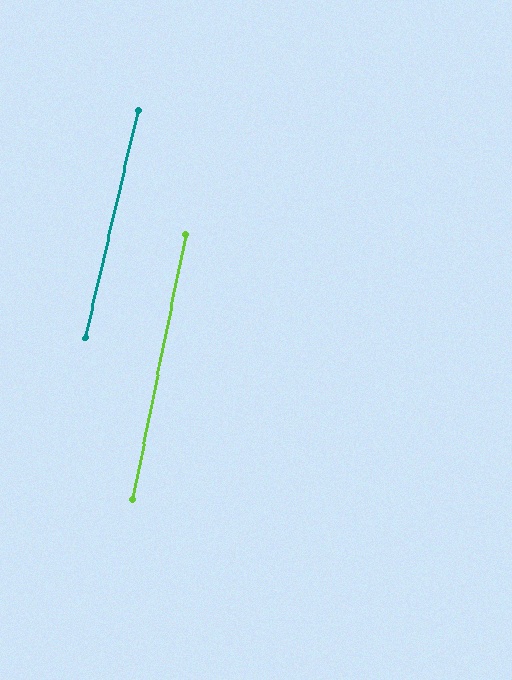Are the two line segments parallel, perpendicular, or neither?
Parallel — their directions differ by only 1.8°.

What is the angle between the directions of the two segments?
Approximately 2 degrees.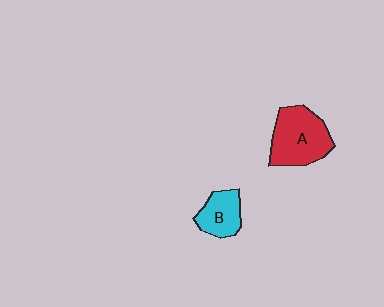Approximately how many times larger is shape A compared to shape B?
Approximately 1.7 times.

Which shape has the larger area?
Shape A (red).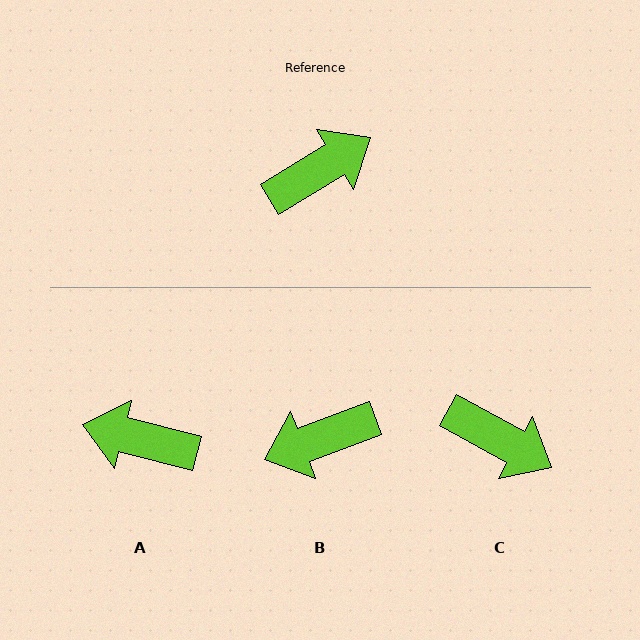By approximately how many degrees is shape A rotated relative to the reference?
Approximately 134 degrees counter-clockwise.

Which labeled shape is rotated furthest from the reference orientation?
B, about 169 degrees away.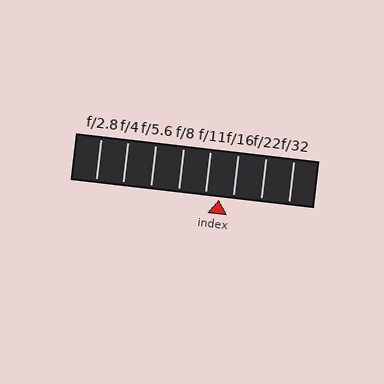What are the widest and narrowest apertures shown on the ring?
The widest aperture shown is f/2.8 and the narrowest is f/32.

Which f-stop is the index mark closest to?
The index mark is closest to f/11.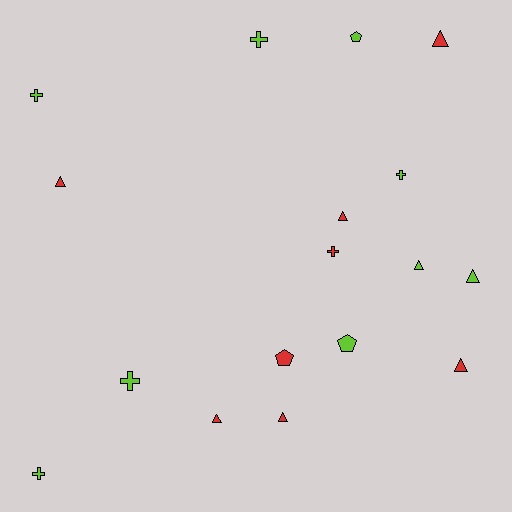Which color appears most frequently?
Lime, with 9 objects.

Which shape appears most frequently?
Triangle, with 8 objects.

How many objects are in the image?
There are 17 objects.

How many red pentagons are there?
There is 1 red pentagon.